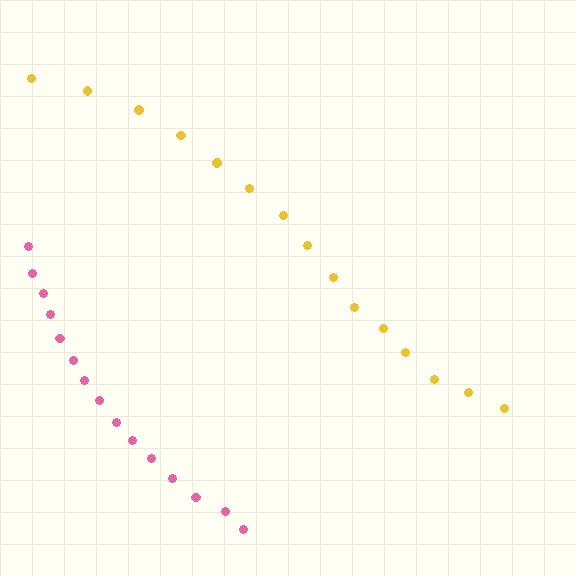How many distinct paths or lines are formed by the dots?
There are 2 distinct paths.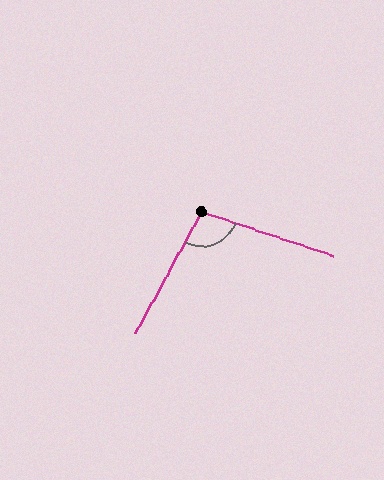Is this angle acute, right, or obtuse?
It is obtuse.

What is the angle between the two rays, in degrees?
Approximately 100 degrees.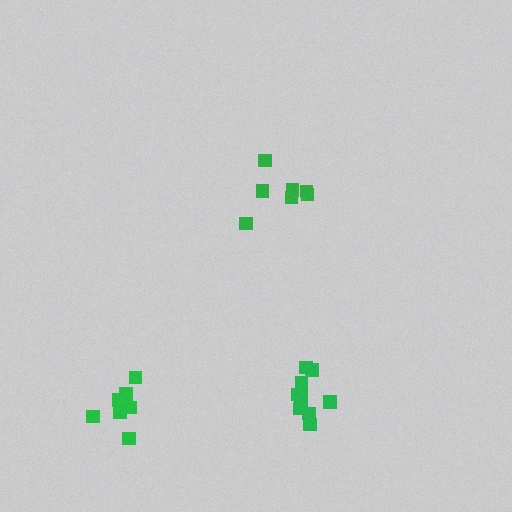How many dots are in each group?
Group 1: 8 dots, Group 2: 7 dots, Group 3: 10 dots (25 total).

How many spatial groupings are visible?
There are 3 spatial groupings.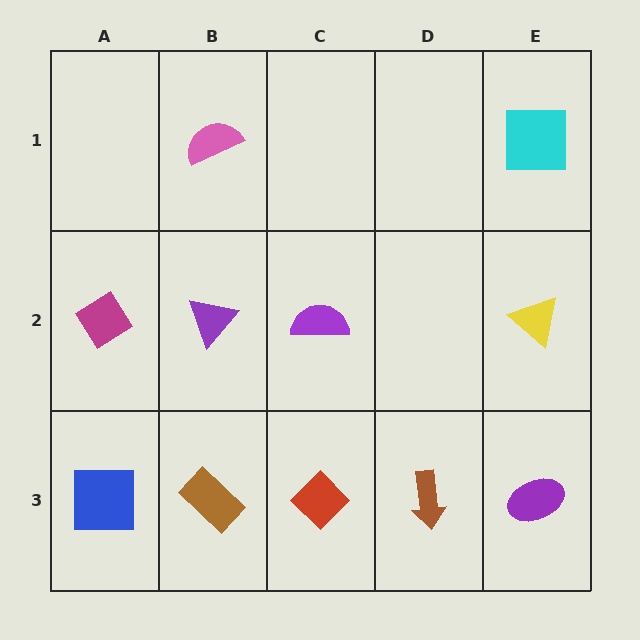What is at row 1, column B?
A pink semicircle.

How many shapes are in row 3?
5 shapes.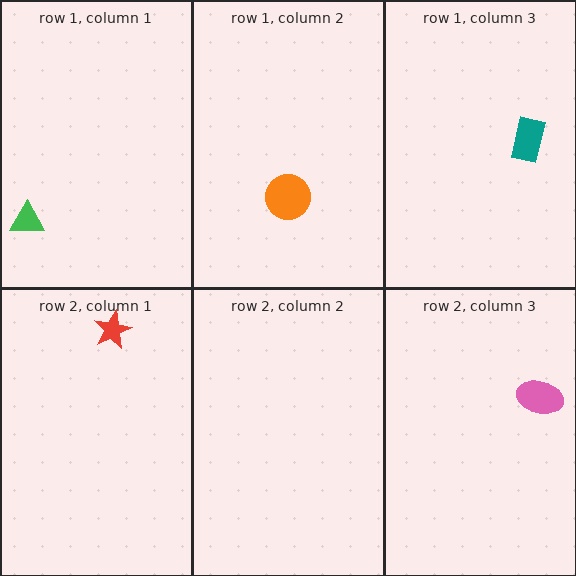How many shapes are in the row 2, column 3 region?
1.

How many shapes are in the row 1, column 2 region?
1.